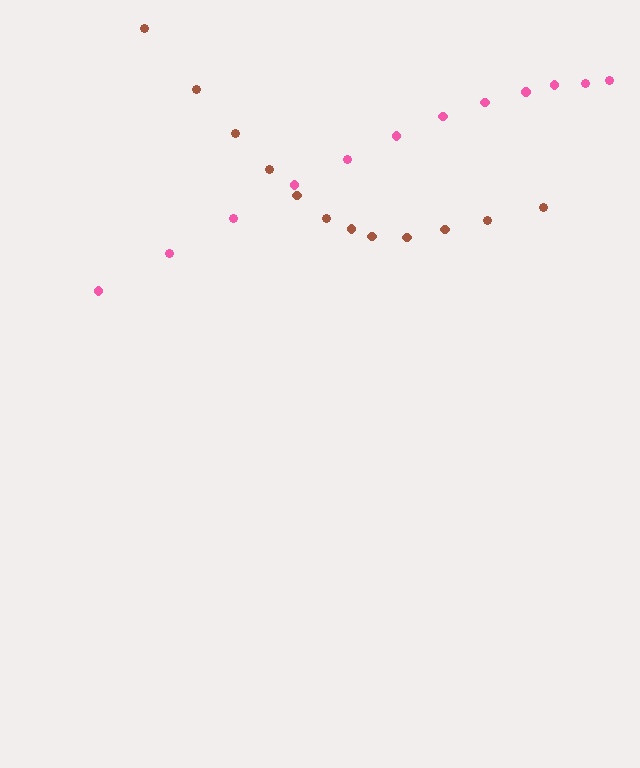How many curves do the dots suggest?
There are 2 distinct paths.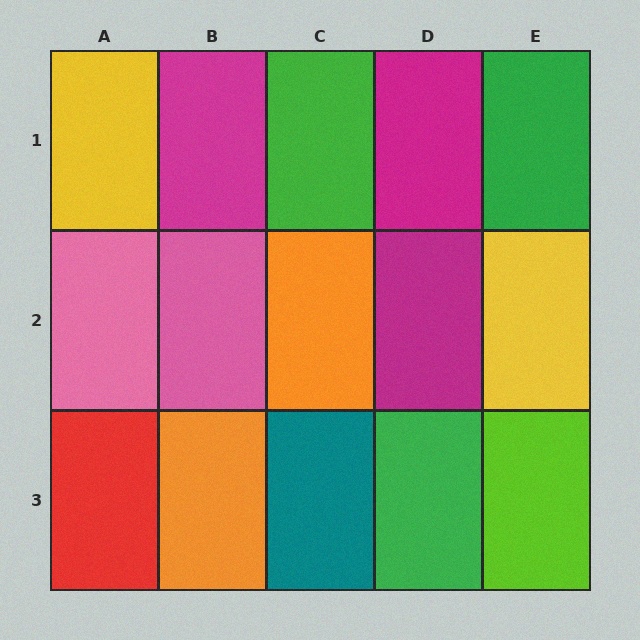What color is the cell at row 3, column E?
Lime.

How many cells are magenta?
3 cells are magenta.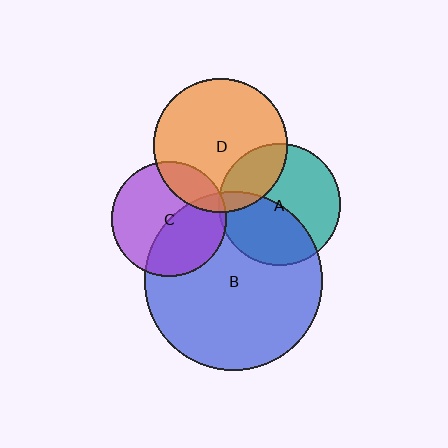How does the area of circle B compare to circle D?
Approximately 1.8 times.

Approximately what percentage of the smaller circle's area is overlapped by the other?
Approximately 5%.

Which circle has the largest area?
Circle B (blue).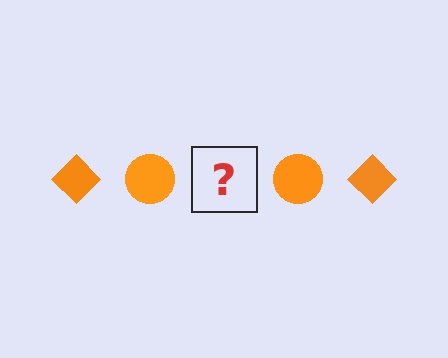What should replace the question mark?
The question mark should be replaced with an orange diamond.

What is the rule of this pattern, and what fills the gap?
The rule is that the pattern cycles through diamond, circle shapes in orange. The gap should be filled with an orange diamond.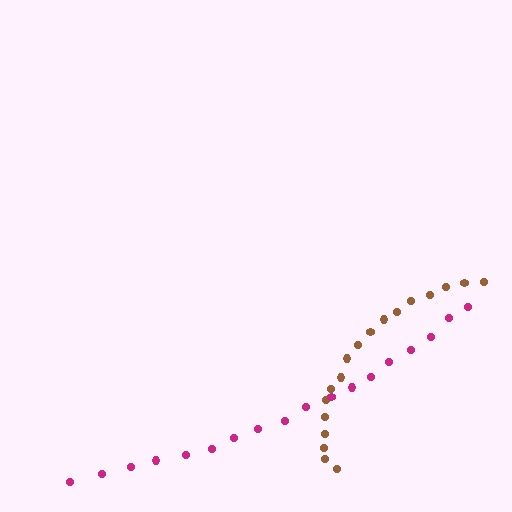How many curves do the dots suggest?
There are 2 distinct paths.